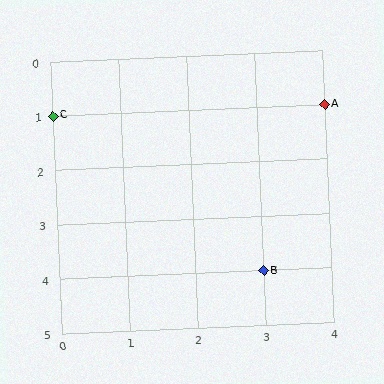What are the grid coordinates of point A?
Point A is at grid coordinates (4, 1).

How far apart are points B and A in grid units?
Points B and A are 1 column and 3 rows apart (about 3.2 grid units diagonally).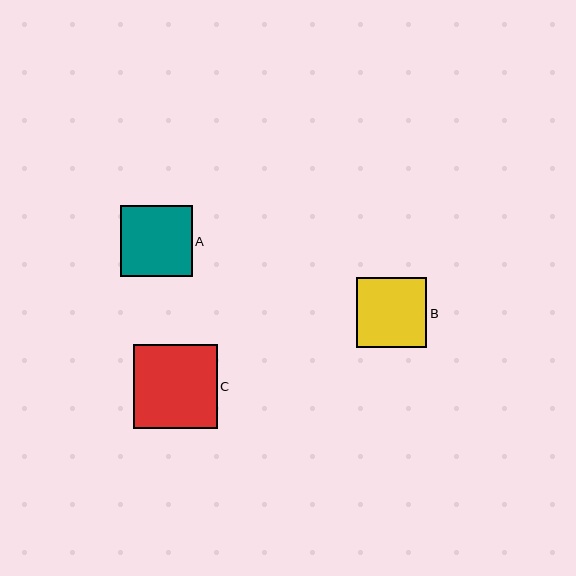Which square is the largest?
Square C is the largest with a size of approximately 84 pixels.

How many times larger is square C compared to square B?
Square C is approximately 1.2 times the size of square B.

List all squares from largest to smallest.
From largest to smallest: C, A, B.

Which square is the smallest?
Square B is the smallest with a size of approximately 70 pixels.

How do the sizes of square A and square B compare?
Square A and square B are approximately the same size.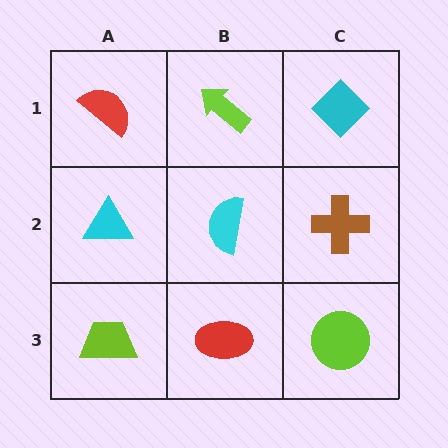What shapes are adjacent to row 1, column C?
A brown cross (row 2, column C), a lime arrow (row 1, column B).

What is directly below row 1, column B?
A cyan semicircle.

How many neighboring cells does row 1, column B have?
3.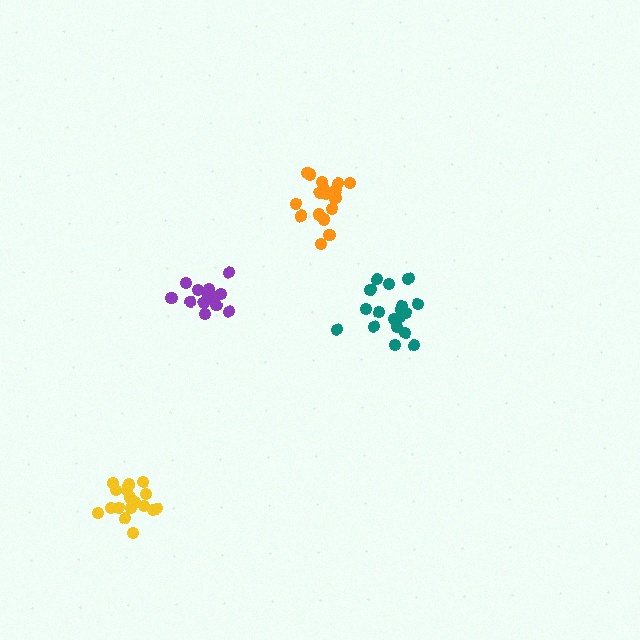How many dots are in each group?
Group 1: 15 dots, Group 2: 18 dots, Group 3: 19 dots, Group 4: 18 dots (70 total).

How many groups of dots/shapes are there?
There are 4 groups.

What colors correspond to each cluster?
The clusters are colored: purple, orange, teal, yellow.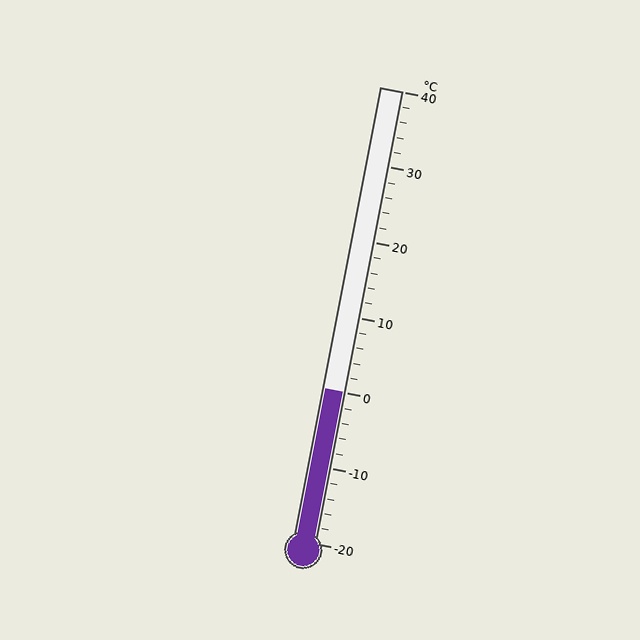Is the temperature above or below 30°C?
The temperature is below 30°C.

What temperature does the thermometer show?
The thermometer shows approximately 0°C.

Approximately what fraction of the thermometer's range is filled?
The thermometer is filled to approximately 35% of its range.